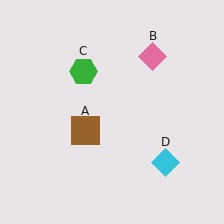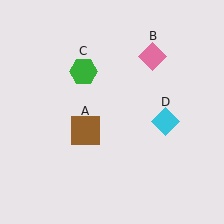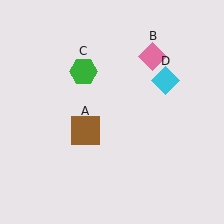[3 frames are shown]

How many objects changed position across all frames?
1 object changed position: cyan diamond (object D).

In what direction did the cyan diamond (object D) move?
The cyan diamond (object D) moved up.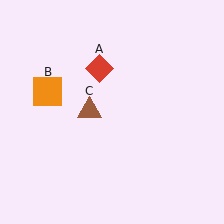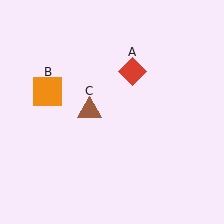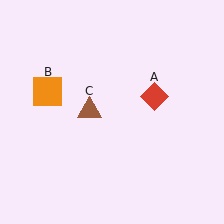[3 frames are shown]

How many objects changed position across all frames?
1 object changed position: red diamond (object A).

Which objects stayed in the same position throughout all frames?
Orange square (object B) and brown triangle (object C) remained stationary.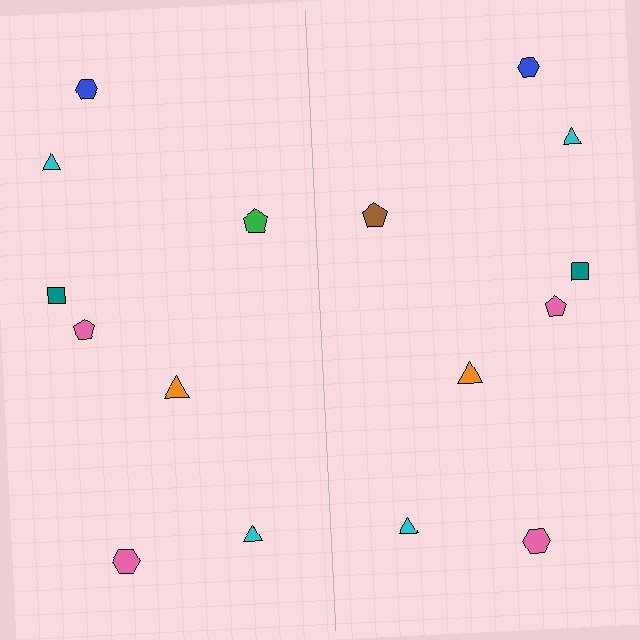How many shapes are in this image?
There are 16 shapes in this image.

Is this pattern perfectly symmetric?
No, the pattern is not perfectly symmetric. The brown pentagon on the right side breaks the symmetry — its mirror counterpart is green.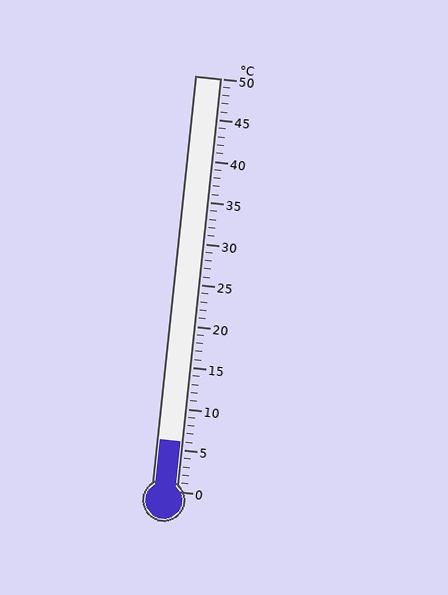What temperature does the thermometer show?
The thermometer shows approximately 6°C.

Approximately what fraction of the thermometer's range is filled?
The thermometer is filled to approximately 10% of its range.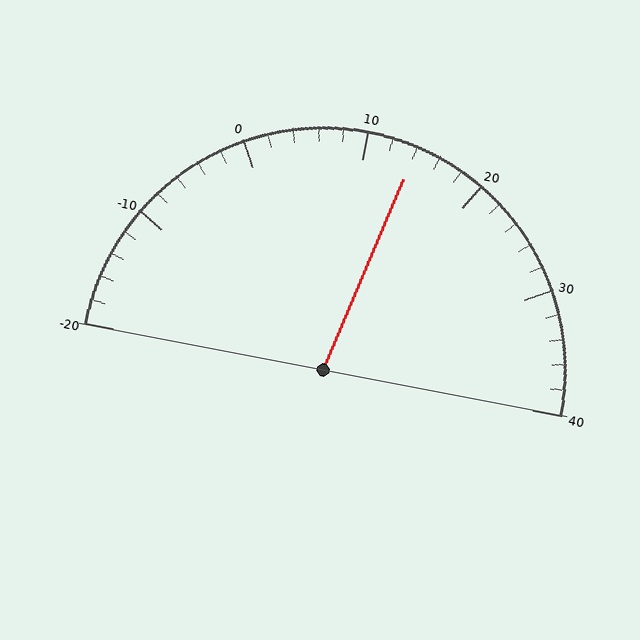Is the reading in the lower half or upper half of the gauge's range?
The reading is in the upper half of the range (-20 to 40).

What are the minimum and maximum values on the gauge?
The gauge ranges from -20 to 40.